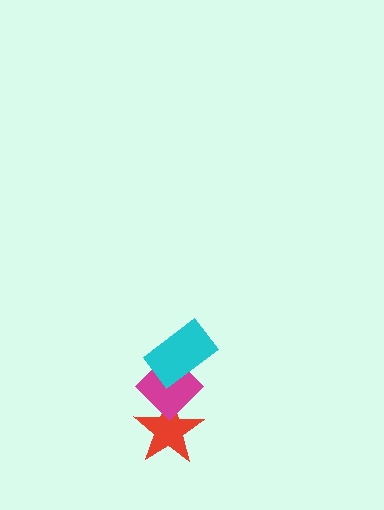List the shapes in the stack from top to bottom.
From top to bottom: the cyan rectangle, the magenta diamond, the red star.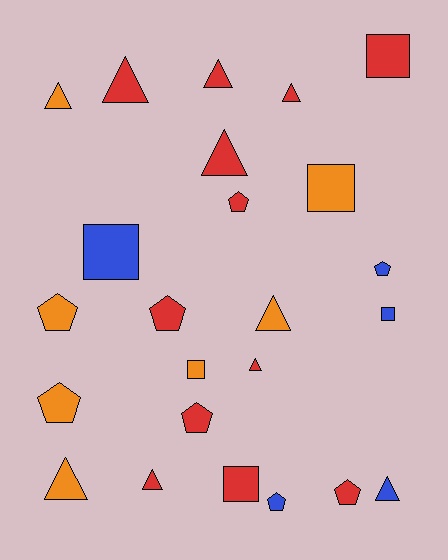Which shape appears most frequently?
Triangle, with 10 objects.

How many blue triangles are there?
There is 1 blue triangle.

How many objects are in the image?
There are 24 objects.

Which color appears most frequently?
Red, with 12 objects.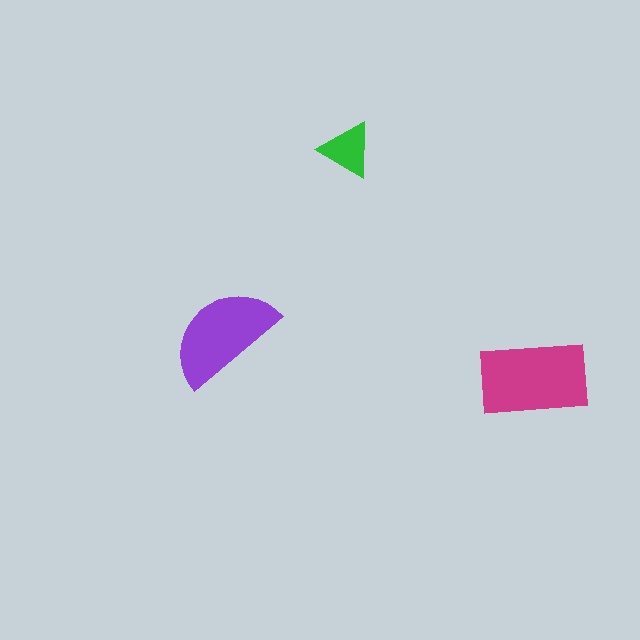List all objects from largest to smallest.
The magenta rectangle, the purple semicircle, the green triangle.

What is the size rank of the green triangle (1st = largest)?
3rd.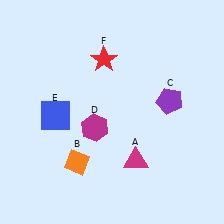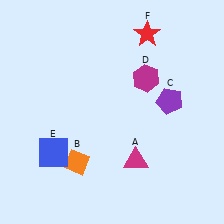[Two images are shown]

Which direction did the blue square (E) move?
The blue square (E) moved down.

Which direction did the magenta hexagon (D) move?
The magenta hexagon (D) moved right.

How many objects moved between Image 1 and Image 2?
3 objects moved between the two images.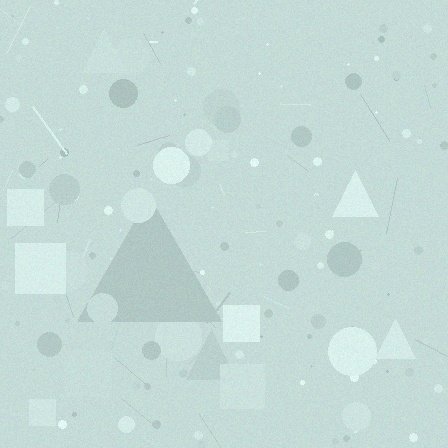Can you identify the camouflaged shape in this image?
The camouflaged shape is a triangle.